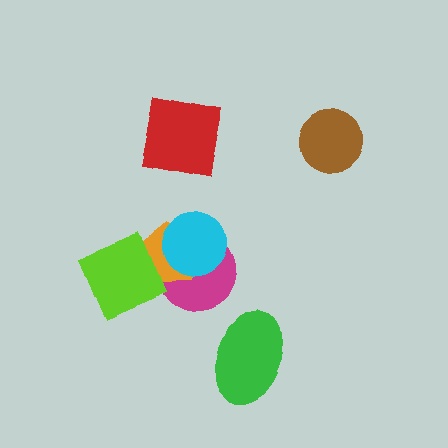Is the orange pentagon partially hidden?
Yes, it is partially covered by another shape.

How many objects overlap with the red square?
0 objects overlap with the red square.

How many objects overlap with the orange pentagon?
3 objects overlap with the orange pentagon.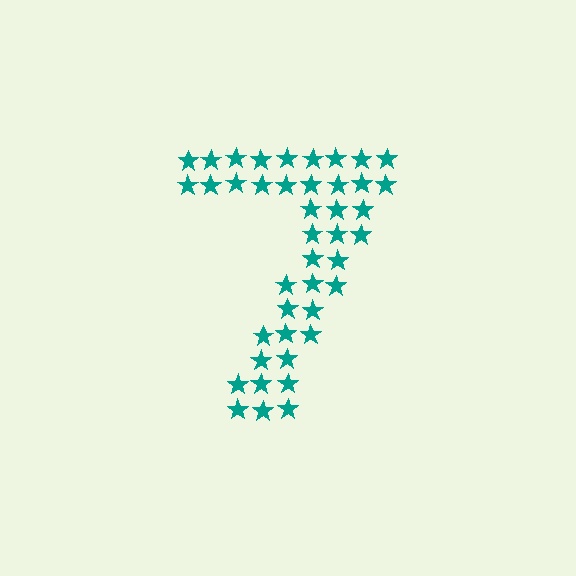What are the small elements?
The small elements are stars.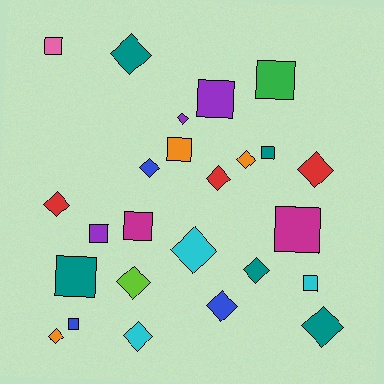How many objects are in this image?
There are 25 objects.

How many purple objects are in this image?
There are 3 purple objects.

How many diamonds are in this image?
There are 14 diamonds.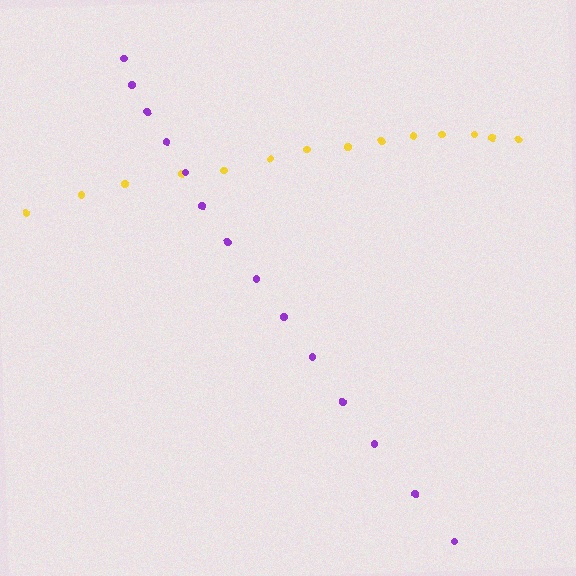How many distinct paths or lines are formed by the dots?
There are 2 distinct paths.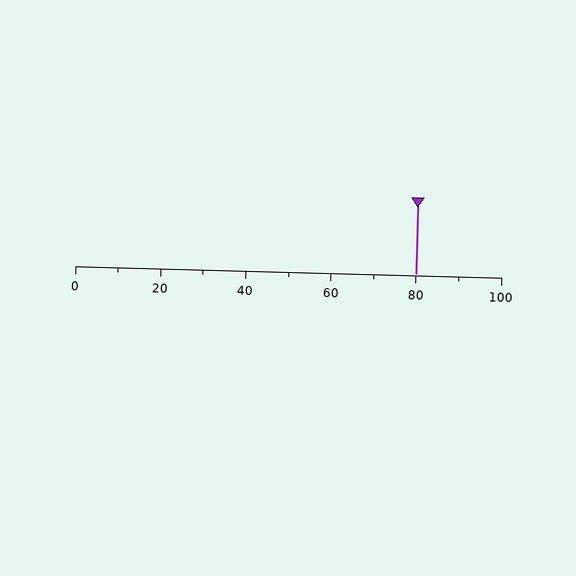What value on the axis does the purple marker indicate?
The marker indicates approximately 80.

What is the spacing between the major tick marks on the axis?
The major ticks are spaced 20 apart.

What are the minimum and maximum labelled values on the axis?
The axis runs from 0 to 100.